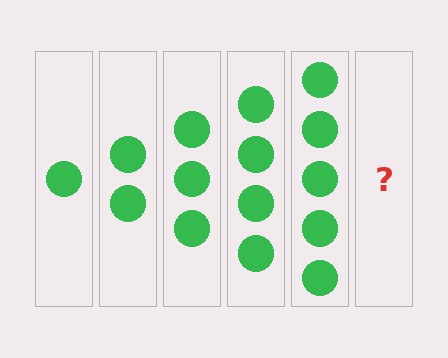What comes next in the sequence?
The next element should be 6 circles.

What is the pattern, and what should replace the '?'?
The pattern is that each step adds one more circle. The '?' should be 6 circles.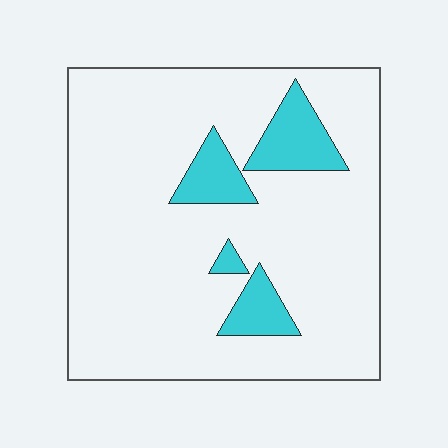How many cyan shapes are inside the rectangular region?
4.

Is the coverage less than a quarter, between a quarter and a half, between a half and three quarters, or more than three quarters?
Less than a quarter.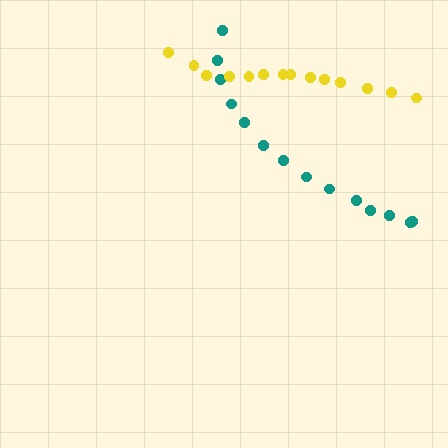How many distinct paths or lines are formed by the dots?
There are 2 distinct paths.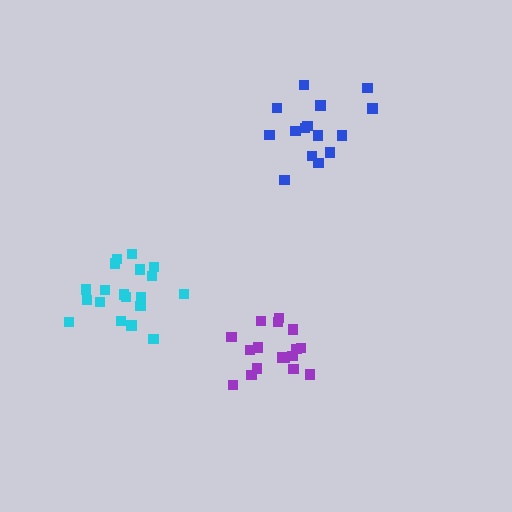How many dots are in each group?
Group 1: 15 dots, Group 2: 19 dots, Group 3: 17 dots (51 total).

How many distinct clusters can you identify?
There are 3 distinct clusters.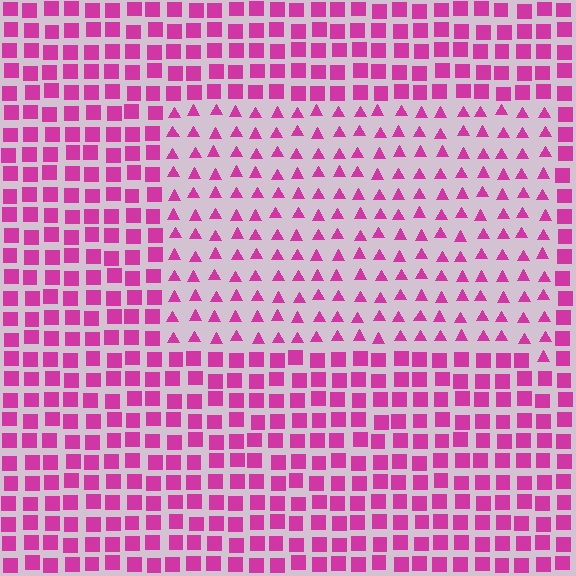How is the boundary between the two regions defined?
The boundary is defined by a change in element shape: triangles inside vs. squares outside. All elements share the same color and spacing.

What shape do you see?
I see a rectangle.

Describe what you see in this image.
The image is filled with small magenta elements arranged in a uniform grid. A rectangle-shaped region contains triangles, while the surrounding area contains squares. The boundary is defined purely by the change in element shape.